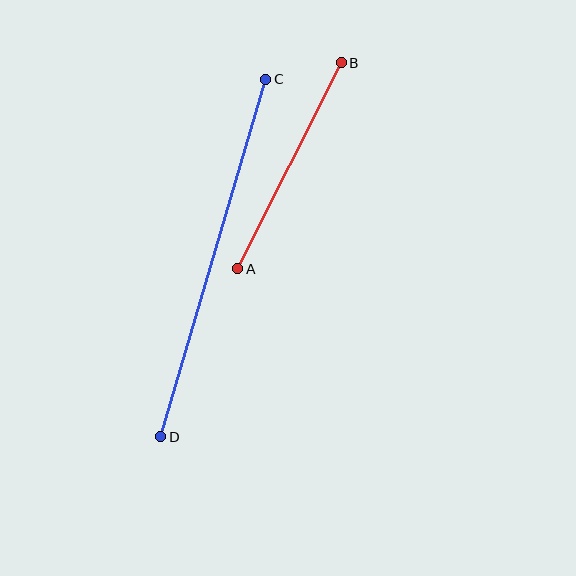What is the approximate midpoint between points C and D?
The midpoint is at approximately (213, 258) pixels.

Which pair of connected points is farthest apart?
Points C and D are farthest apart.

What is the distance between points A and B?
The distance is approximately 230 pixels.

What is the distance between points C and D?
The distance is approximately 373 pixels.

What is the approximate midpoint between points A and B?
The midpoint is at approximately (290, 166) pixels.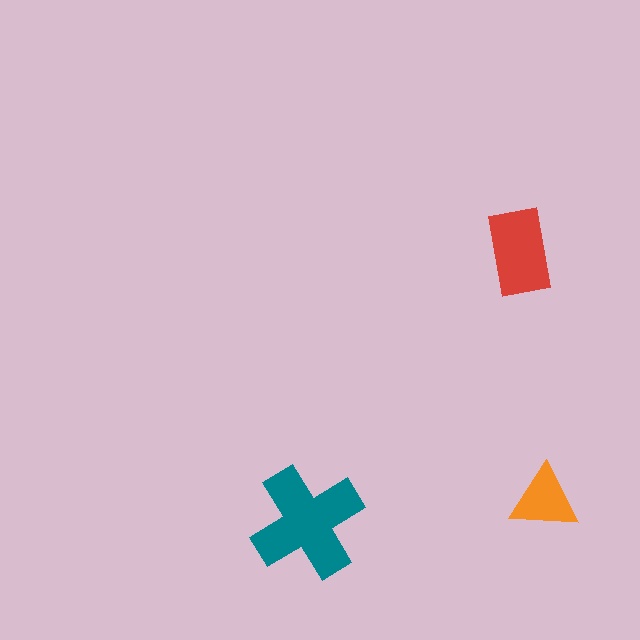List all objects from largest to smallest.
The teal cross, the red rectangle, the orange triangle.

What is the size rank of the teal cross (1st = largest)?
1st.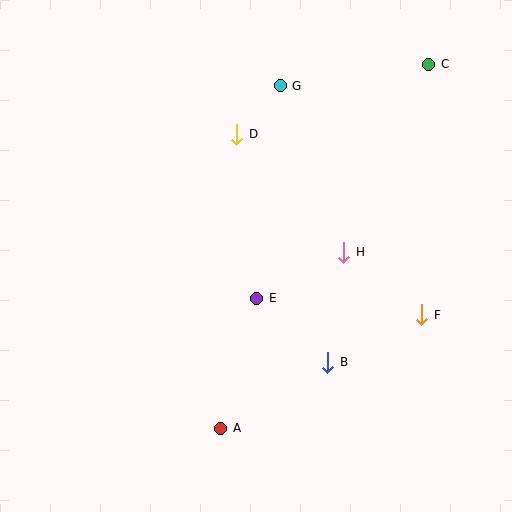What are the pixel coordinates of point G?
Point G is at (280, 86).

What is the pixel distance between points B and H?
The distance between B and H is 111 pixels.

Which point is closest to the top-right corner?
Point C is closest to the top-right corner.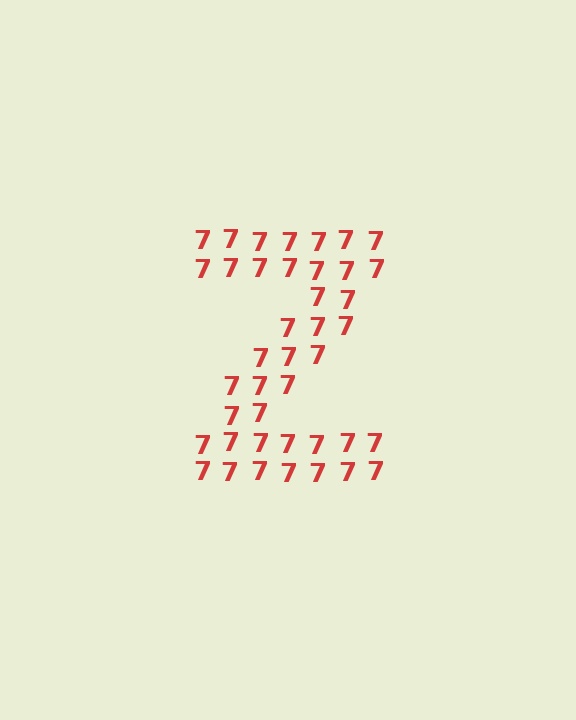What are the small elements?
The small elements are digit 7's.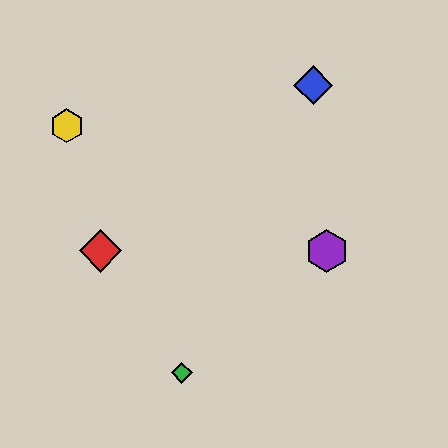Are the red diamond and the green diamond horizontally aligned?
No, the red diamond is at y≈251 and the green diamond is at y≈373.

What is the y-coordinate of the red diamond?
The red diamond is at y≈251.